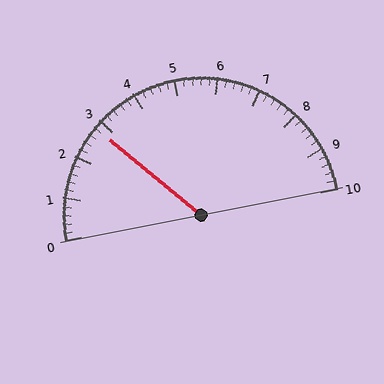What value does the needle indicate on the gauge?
The needle indicates approximately 2.8.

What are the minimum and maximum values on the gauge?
The gauge ranges from 0 to 10.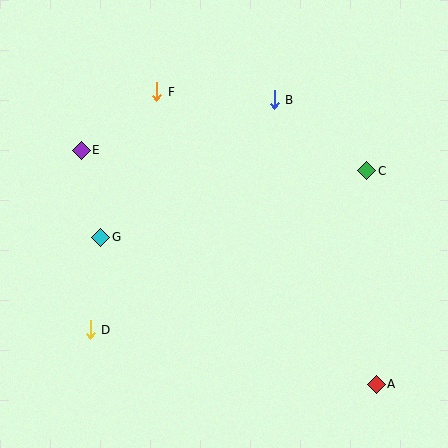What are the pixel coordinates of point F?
Point F is at (157, 92).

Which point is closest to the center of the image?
Point G at (101, 237) is closest to the center.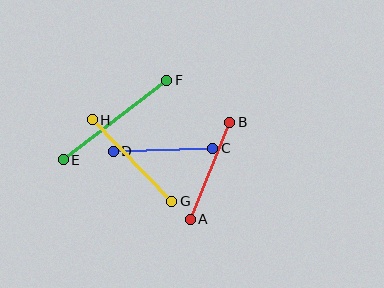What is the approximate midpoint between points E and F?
The midpoint is at approximately (115, 120) pixels.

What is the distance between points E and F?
The distance is approximately 131 pixels.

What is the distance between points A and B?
The distance is approximately 105 pixels.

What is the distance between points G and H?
The distance is approximately 114 pixels.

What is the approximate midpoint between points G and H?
The midpoint is at approximately (132, 160) pixels.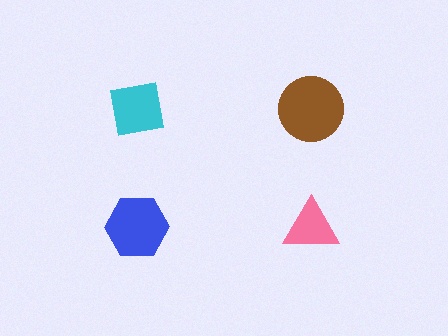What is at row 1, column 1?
A cyan square.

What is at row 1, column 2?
A brown circle.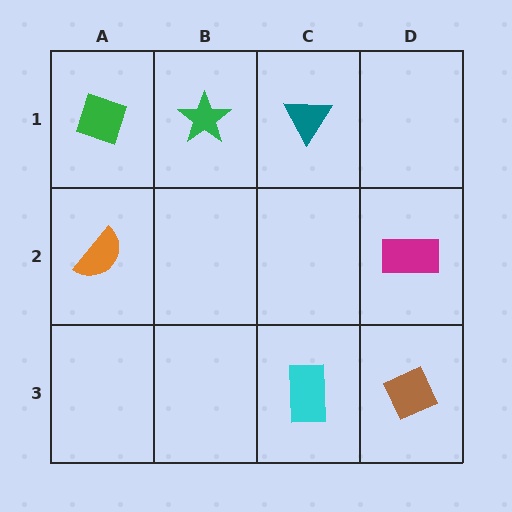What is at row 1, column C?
A teal triangle.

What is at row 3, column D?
A brown diamond.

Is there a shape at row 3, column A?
No, that cell is empty.